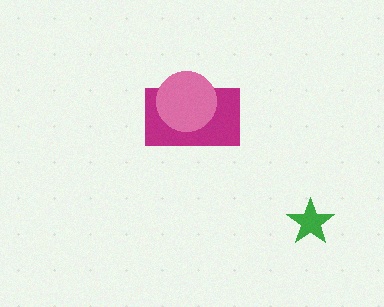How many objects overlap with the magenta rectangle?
1 object overlaps with the magenta rectangle.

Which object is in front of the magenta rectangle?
The pink circle is in front of the magenta rectangle.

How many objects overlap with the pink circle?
1 object overlaps with the pink circle.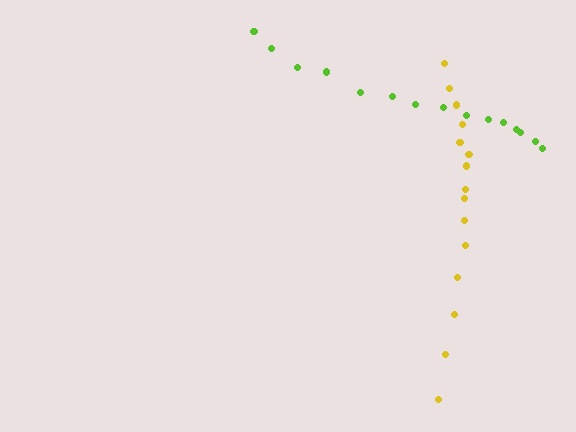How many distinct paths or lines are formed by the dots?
There are 2 distinct paths.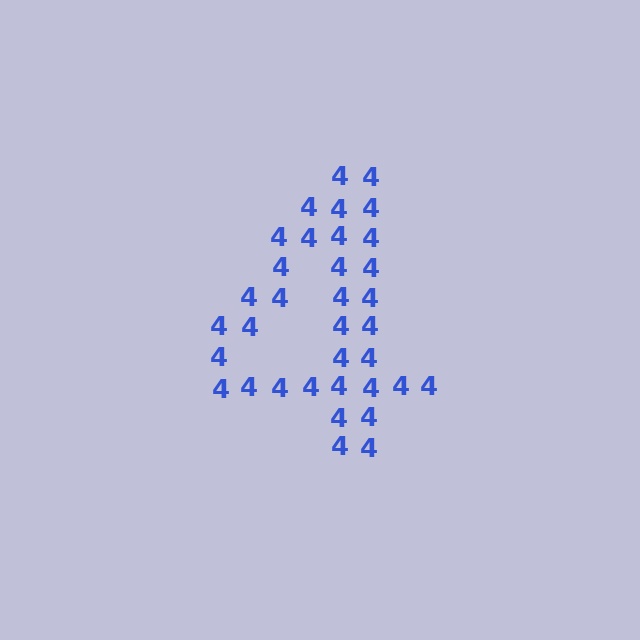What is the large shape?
The large shape is the digit 4.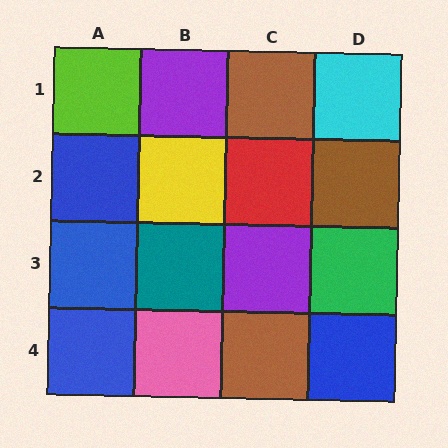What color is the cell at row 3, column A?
Blue.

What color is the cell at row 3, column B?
Teal.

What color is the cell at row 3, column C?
Purple.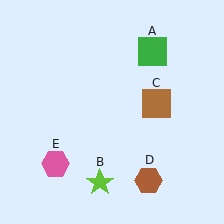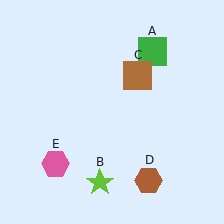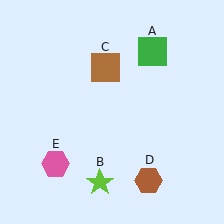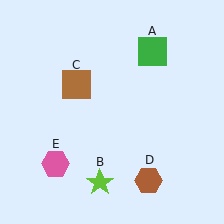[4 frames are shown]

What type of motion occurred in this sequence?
The brown square (object C) rotated counterclockwise around the center of the scene.